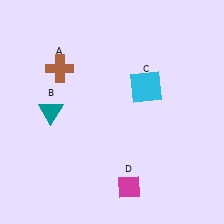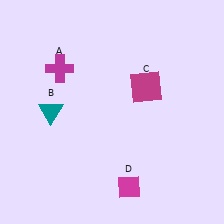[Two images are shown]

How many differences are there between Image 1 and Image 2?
There are 2 differences between the two images.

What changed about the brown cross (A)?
In Image 1, A is brown. In Image 2, it changed to magenta.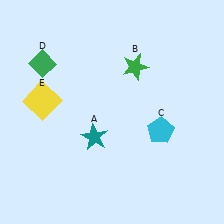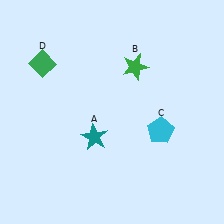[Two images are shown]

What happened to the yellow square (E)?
The yellow square (E) was removed in Image 2. It was in the top-left area of Image 1.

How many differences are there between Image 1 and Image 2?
There is 1 difference between the two images.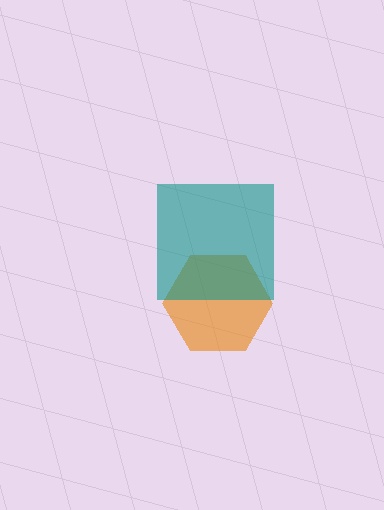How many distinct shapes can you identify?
There are 2 distinct shapes: an orange hexagon, a teal square.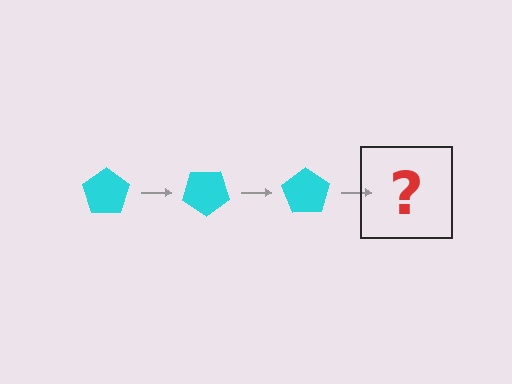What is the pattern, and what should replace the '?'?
The pattern is that the pentagon rotates 35 degrees each step. The '?' should be a cyan pentagon rotated 105 degrees.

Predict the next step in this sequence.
The next step is a cyan pentagon rotated 105 degrees.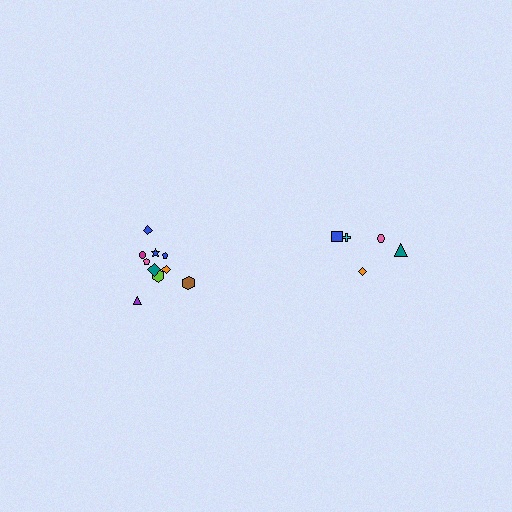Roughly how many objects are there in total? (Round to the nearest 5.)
Roughly 15 objects in total.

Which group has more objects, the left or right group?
The left group.